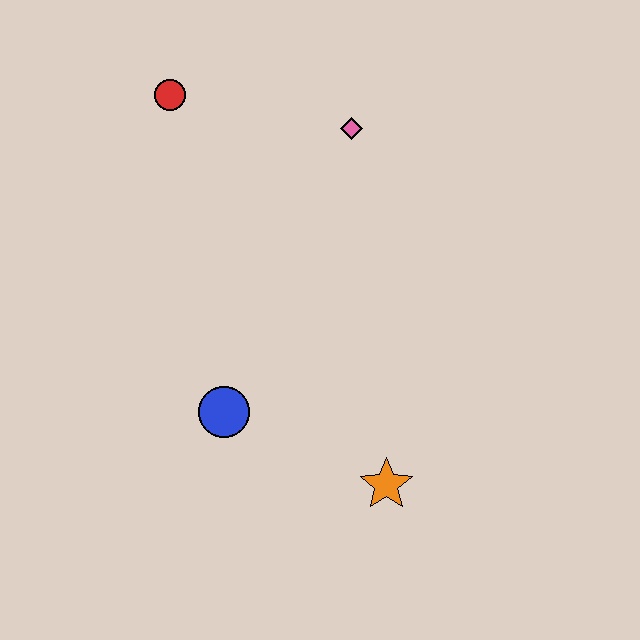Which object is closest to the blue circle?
The orange star is closest to the blue circle.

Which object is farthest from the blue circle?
The red circle is farthest from the blue circle.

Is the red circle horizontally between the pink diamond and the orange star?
No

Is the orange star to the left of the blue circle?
No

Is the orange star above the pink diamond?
No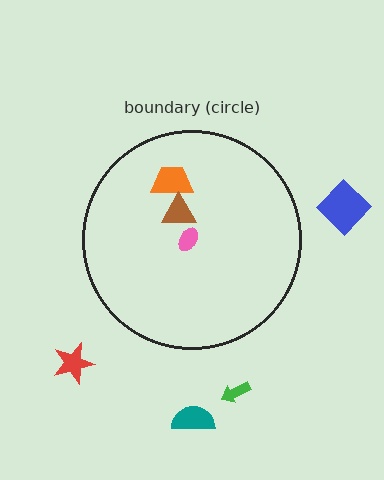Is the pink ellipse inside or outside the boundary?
Inside.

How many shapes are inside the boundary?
3 inside, 4 outside.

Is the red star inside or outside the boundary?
Outside.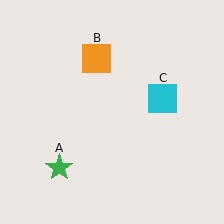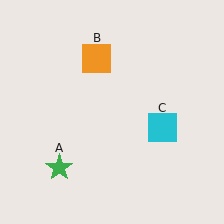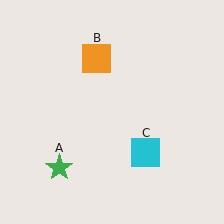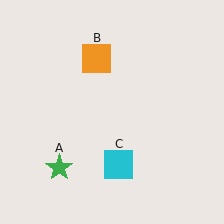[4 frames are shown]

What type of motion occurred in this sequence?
The cyan square (object C) rotated clockwise around the center of the scene.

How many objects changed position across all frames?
1 object changed position: cyan square (object C).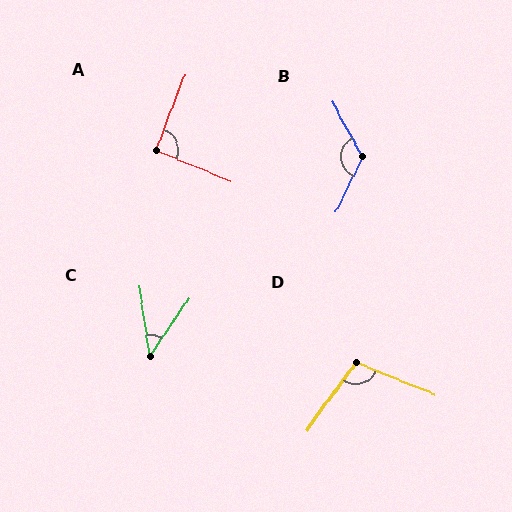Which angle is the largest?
B, at approximately 126 degrees.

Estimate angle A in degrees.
Approximately 91 degrees.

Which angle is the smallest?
C, at approximately 42 degrees.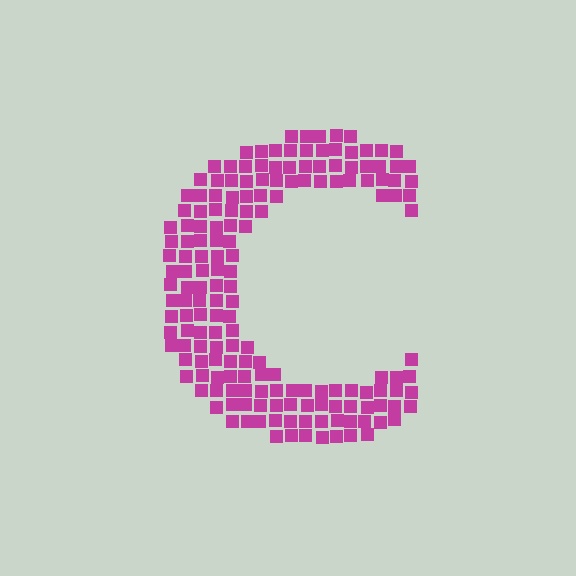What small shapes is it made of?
It is made of small squares.